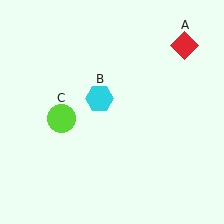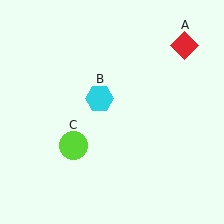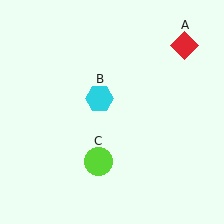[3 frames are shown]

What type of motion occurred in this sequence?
The lime circle (object C) rotated counterclockwise around the center of the scene.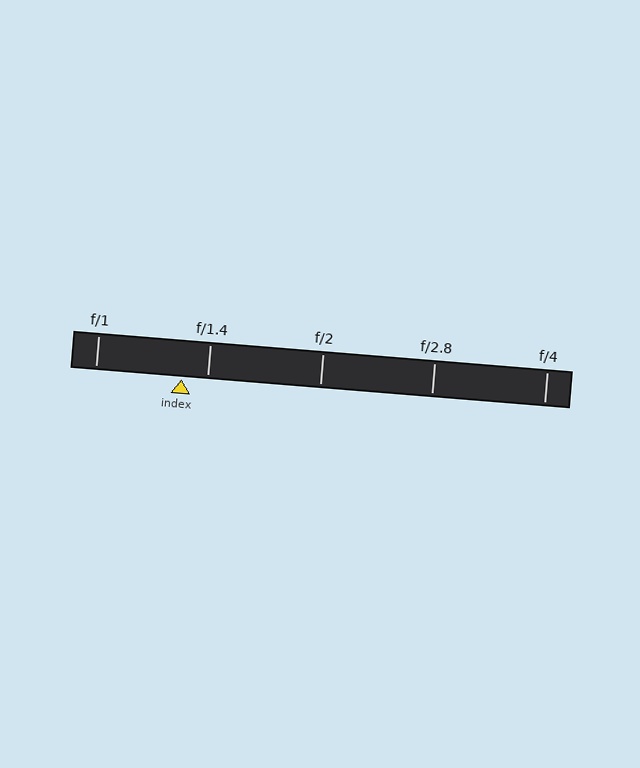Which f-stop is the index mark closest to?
The index mark is closest to f/1.4.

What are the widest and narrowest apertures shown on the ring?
The widest aperture shown is f/1 and the narrowest is f/4.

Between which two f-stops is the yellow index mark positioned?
The index mark is between f/1 and f/1.4.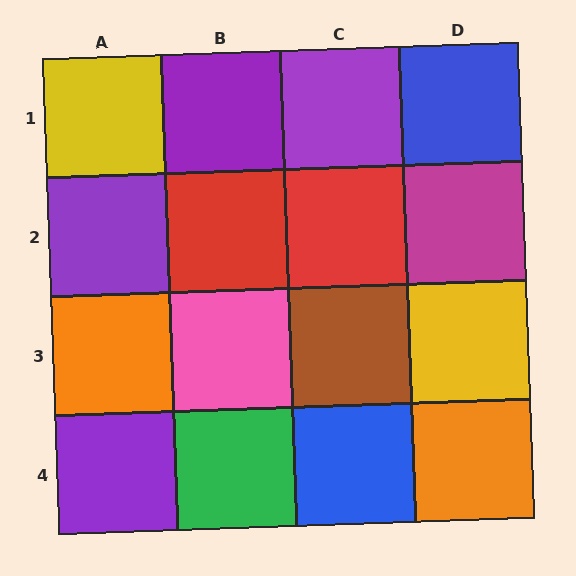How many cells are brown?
1 cell is brown.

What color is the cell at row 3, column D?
Yellow.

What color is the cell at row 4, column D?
Orange.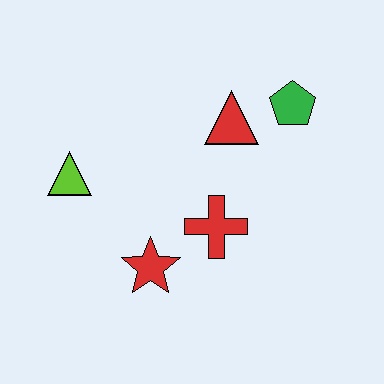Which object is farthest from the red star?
The green pentagon is farthest from the red star.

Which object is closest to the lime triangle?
The red star is closest to the lime triangle.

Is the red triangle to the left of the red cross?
No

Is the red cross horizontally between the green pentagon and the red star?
Yes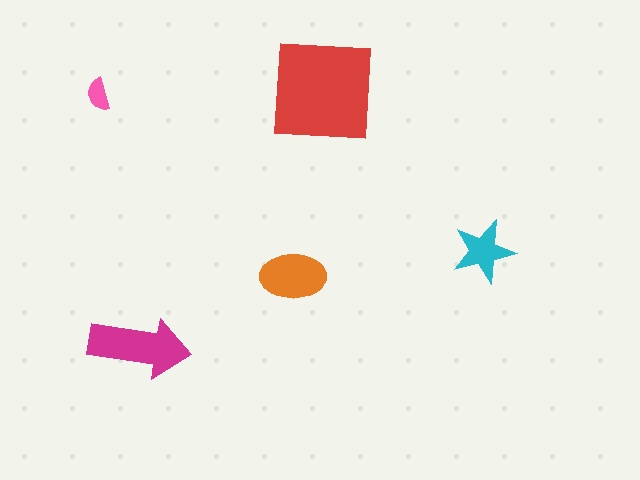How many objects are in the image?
There are 5 objects in the image.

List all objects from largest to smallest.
The red square, the magenta arrow, the orange ellipse, the cyan star, the pink semicircle.